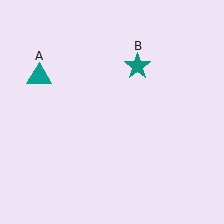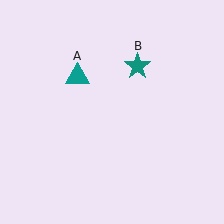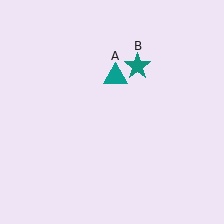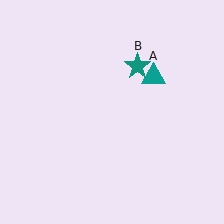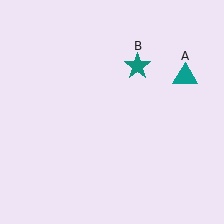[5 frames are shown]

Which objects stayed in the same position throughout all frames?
Teal star (object B) remained stationary.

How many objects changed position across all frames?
1 object changed position: teal triangle (object A).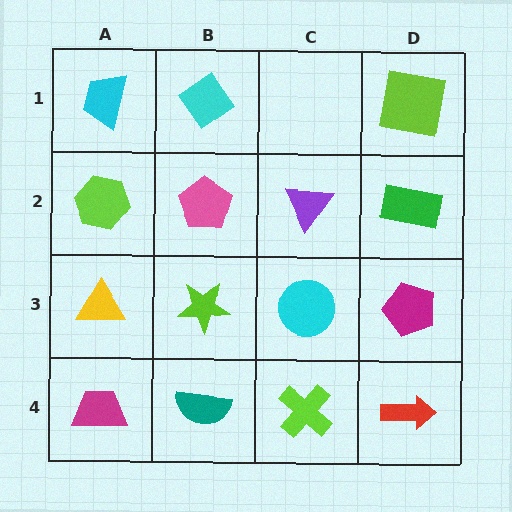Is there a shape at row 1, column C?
No, that cell is empty.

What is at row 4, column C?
A lime cross.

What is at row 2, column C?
A purple triangle.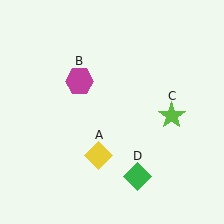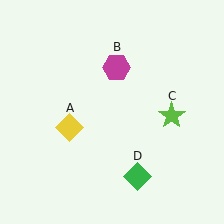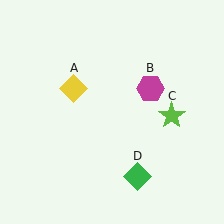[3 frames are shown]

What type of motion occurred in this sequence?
The yellow diamond (object A), magenta hexagon (object B) rotated clockwise around the center of the scene.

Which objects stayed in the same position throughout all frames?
Lime star (object C) and green diamond (object D) remained stationary.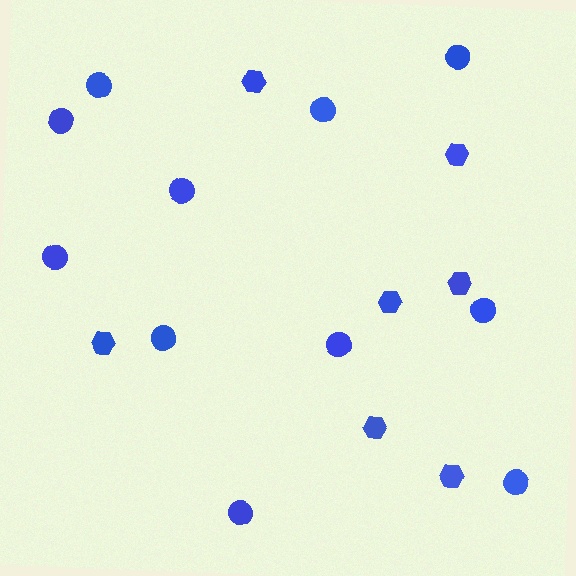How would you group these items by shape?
There are 2 groups: one group of hexagons (7) and one group of circles (11).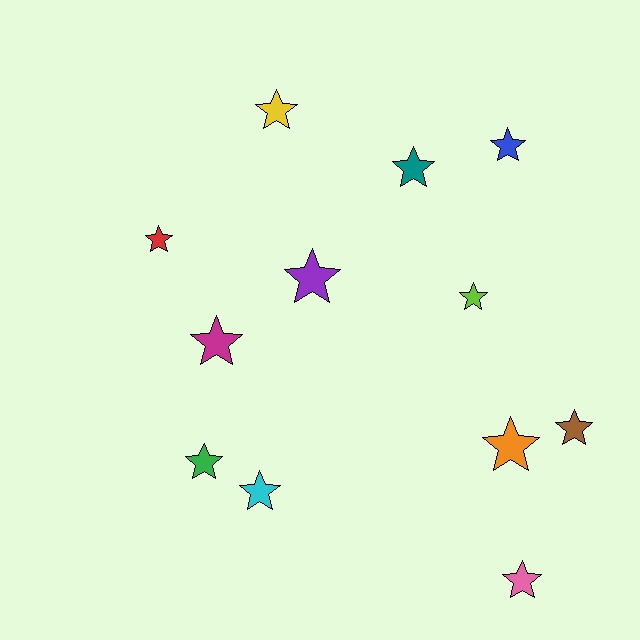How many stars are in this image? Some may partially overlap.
There are 12 stars.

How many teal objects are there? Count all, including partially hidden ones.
There is 1 teal object.